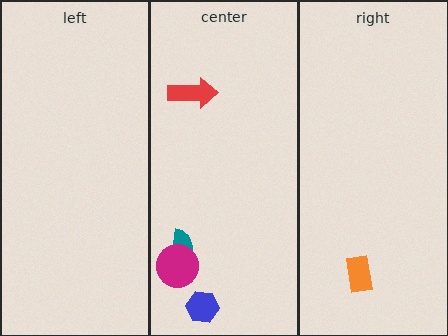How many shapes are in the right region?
1.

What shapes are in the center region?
The red arrow, the teal semicircle, the magenta circle, the blue hexagon.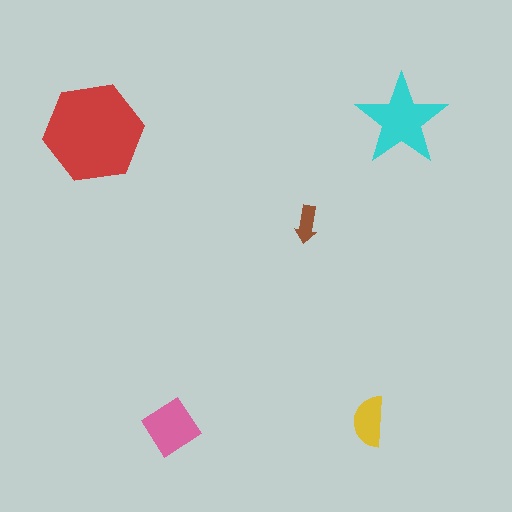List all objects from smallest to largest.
The brown arrow, the yellow semicircle, the pink diamond, the cyan star, the red hexagon.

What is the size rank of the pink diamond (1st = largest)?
3rd.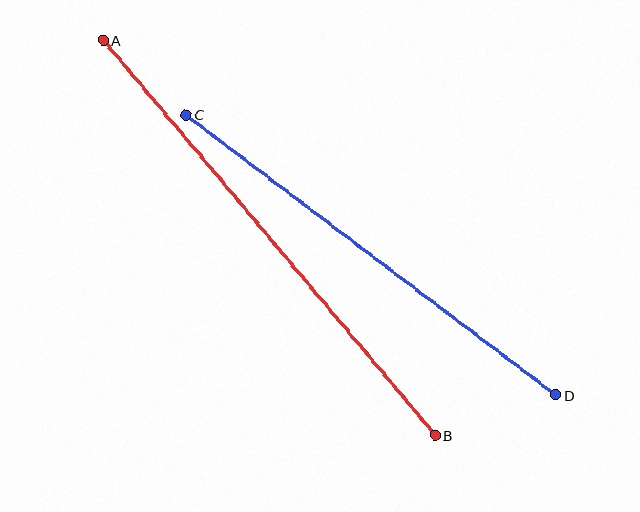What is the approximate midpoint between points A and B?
The midpoint is at approximately (269, 238) pixels.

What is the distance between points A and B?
The distance is approximately 516 pixels.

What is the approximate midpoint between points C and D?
The midpoint is at approximately (371, 255) pixels.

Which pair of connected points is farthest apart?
Points A and B are farthest apart.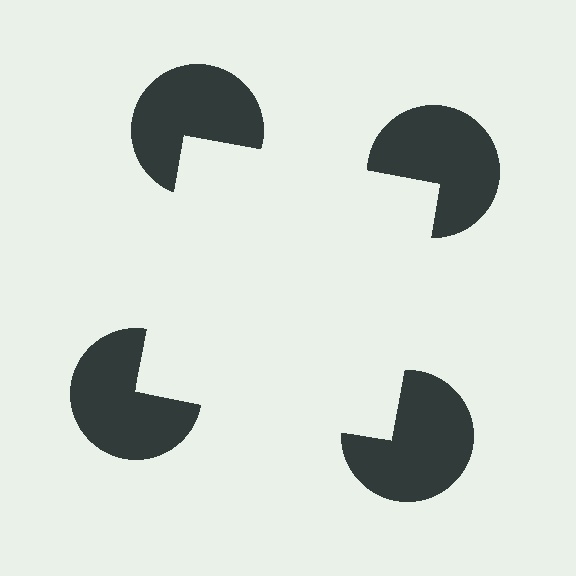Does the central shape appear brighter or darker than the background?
It typically appears slightly brighter than the background, even though no actual brightness change is drawn.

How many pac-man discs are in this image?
There are 4 — one at each vertex of the illusory square.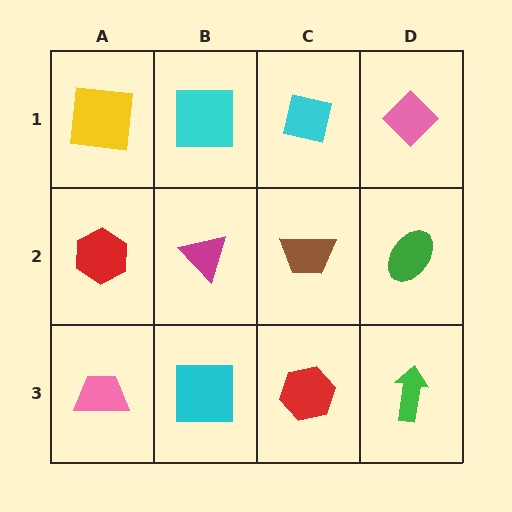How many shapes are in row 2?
4 shapes.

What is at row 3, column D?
A green arrow.